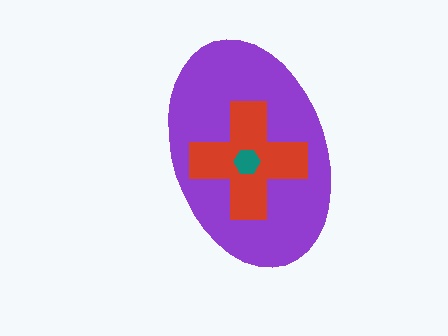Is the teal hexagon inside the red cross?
Yes.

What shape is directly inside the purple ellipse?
The red cross.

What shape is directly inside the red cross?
The teal hexagon.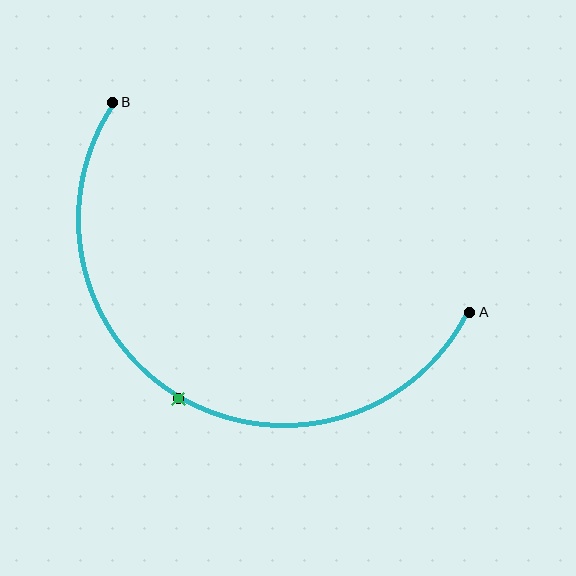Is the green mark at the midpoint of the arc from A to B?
Yes. The green mark lies on the arc at equal arc-length from both A and B — it is the arc midpoint.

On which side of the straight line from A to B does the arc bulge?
The arc bulges below the straight line connecting A and B.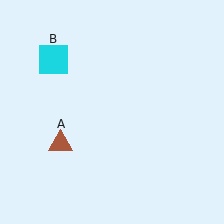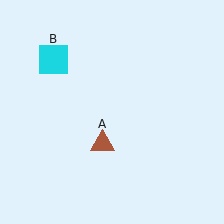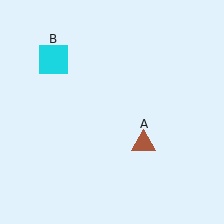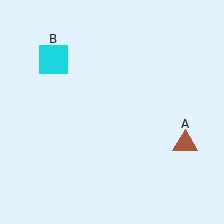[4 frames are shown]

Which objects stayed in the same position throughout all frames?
Cyan square (object B) remained stationary.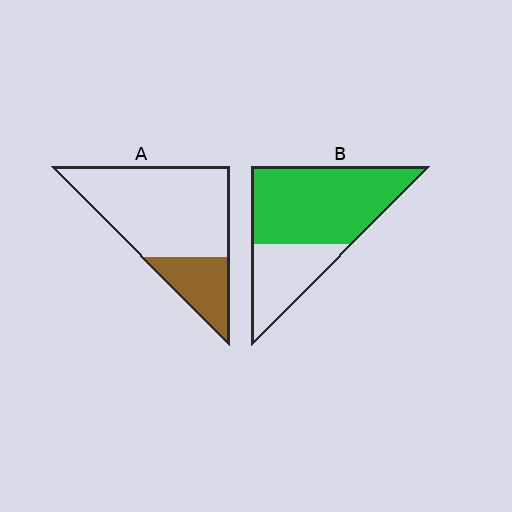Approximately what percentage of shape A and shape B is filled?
A is approximately 25% and B is approximately 70%.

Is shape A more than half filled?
No.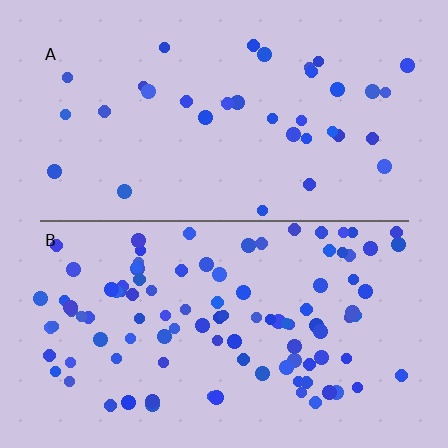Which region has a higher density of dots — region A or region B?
B (the bottom).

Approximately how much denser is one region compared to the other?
Approximately 2.8× — region B over region A.